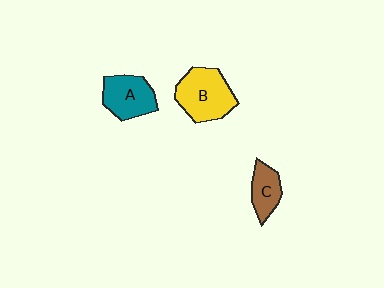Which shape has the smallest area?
Shape C (brown).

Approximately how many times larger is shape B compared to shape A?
Approximately 1.3 times.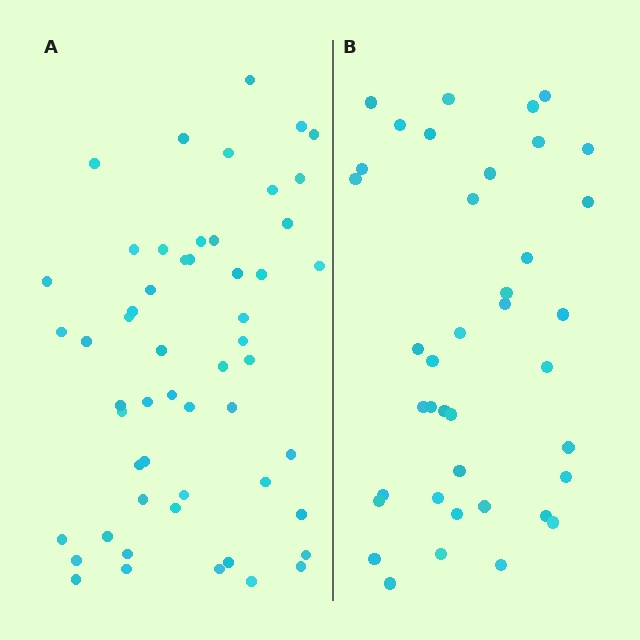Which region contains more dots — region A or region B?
Region A (the left region) has more dots.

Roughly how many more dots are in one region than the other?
Region A has approximately 15 more dots than region B.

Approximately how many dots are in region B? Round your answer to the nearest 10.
About 40 dots. (The exact count is 39, which rounds to 40.)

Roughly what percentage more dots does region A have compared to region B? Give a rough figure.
About 40% more.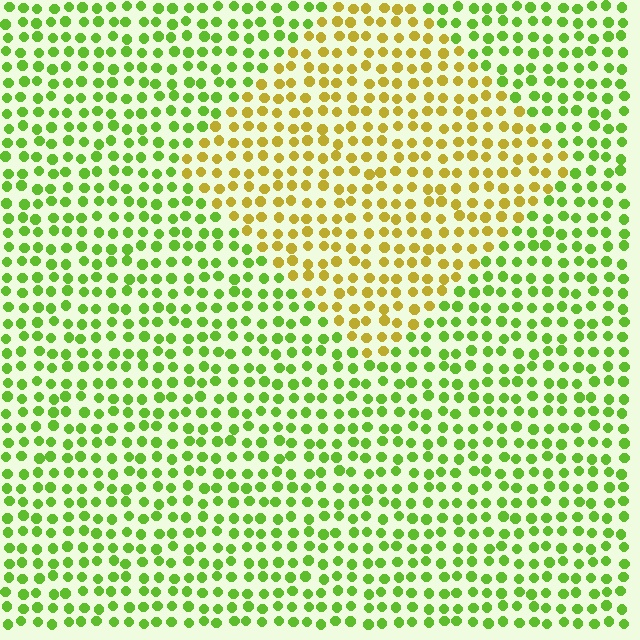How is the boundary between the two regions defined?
The boundary is defined purely by a slight shift in hue (about 47 degrees). Spacing, size, and orientation are identical on both sides.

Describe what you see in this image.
The image is filled with small lime elements in a uniform arrangement. A diamond-shaped region is visible where the elements are tinted to a slightly different hue, forming a subtle color boundary.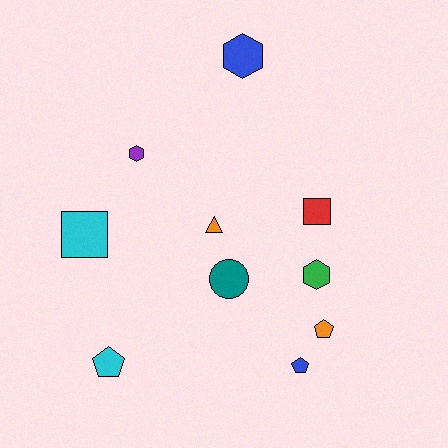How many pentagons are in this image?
There are 3 pentagons.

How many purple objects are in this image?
There is 1 purple object.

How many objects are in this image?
There are 10 objects.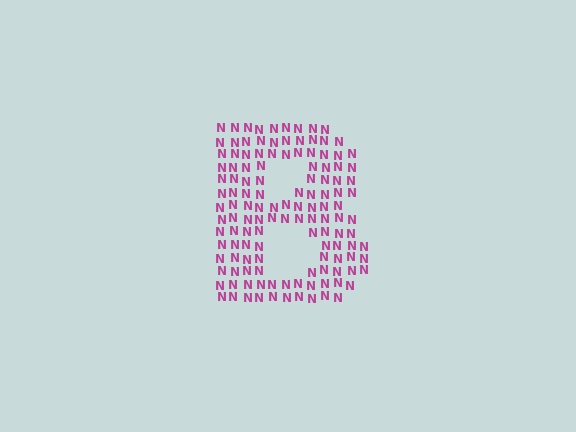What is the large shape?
The large shape is the letter B.